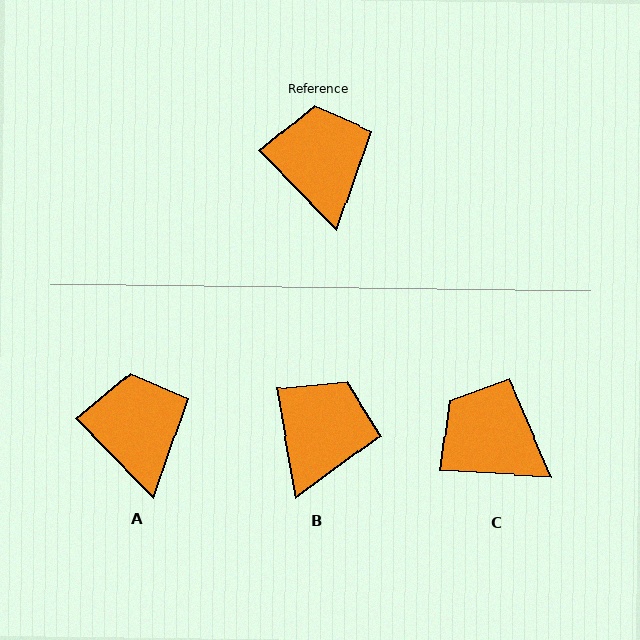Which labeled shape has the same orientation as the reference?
A.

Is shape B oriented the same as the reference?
No, it is off by about 34 degrees.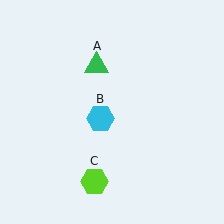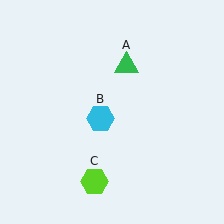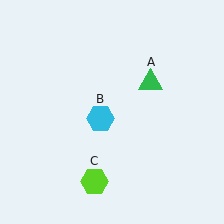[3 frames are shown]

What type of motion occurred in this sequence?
The green triangle (object A) rotated clockwise around the center of the scene.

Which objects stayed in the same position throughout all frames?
Cyan hexagon (object B) and lime hexagon (object C) remained stationary.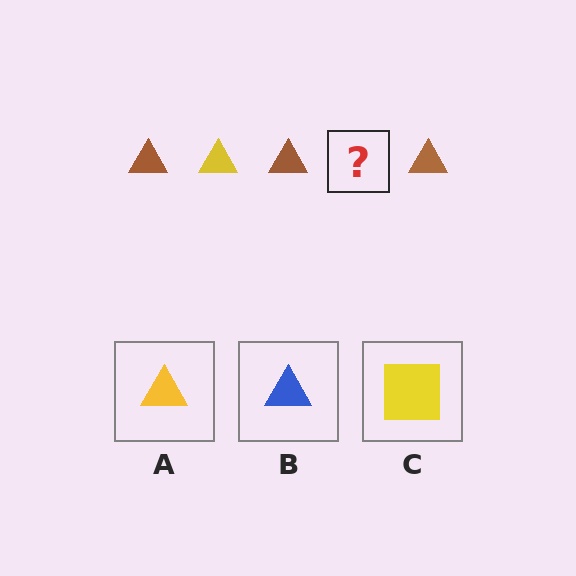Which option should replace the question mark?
Option A.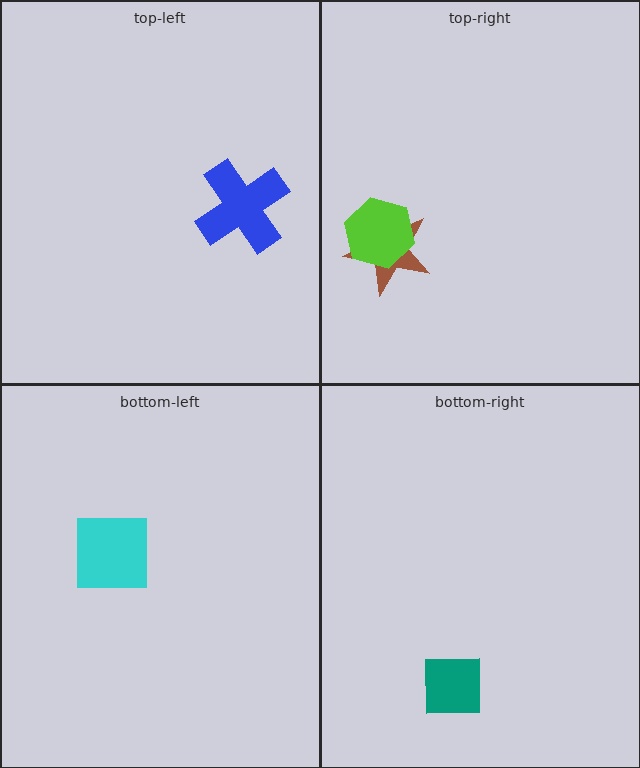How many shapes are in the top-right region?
2.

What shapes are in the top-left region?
The blue cross.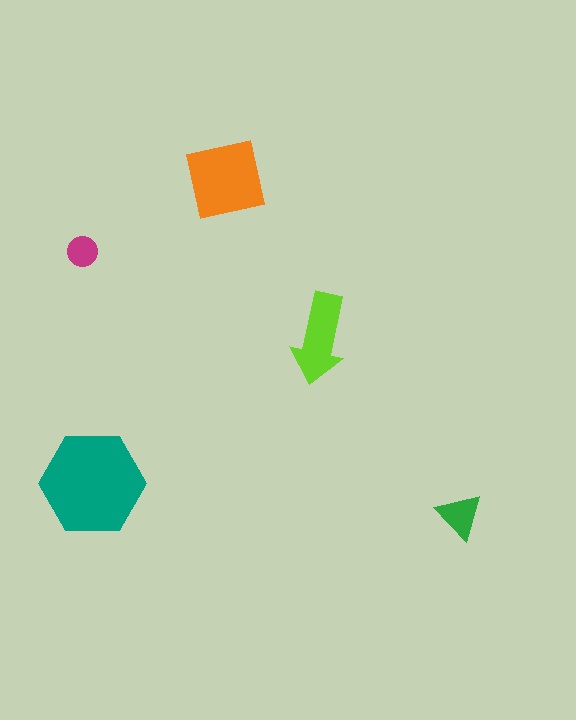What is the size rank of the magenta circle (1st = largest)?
5th.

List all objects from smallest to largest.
The magenta circle, the green triangle, the lime arrow, the orange square, the teal hexagon.